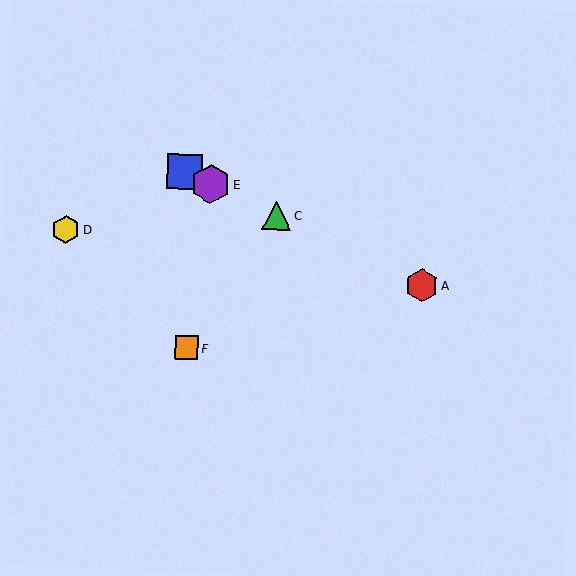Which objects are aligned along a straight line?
Objects A, B, C, E are aligned along a straight line.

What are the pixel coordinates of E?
Object E is at (211, 184).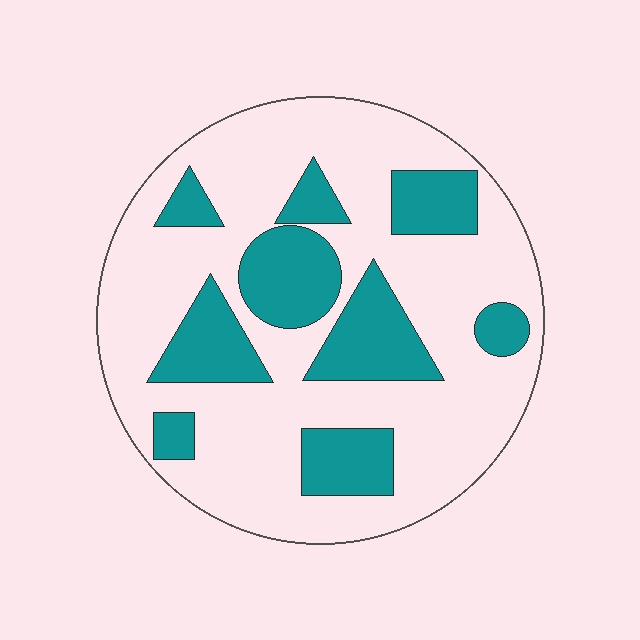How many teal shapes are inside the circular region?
9.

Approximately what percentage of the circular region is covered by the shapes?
Approximately 30%.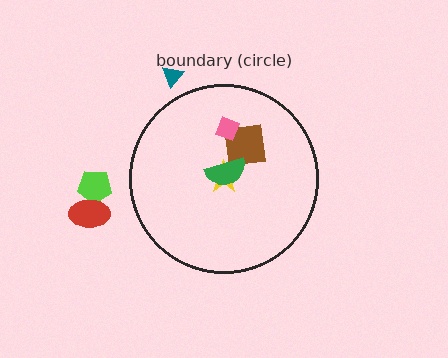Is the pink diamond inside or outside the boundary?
Inside.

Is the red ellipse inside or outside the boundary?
Outside.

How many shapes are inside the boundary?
4 inside, 3 outside.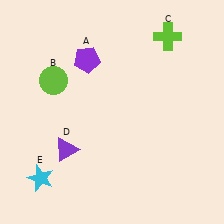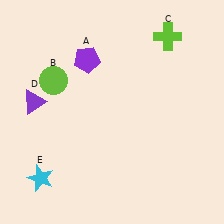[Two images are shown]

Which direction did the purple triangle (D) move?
The purple triangle (D) moved up.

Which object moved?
The purple triangle (D) moved up.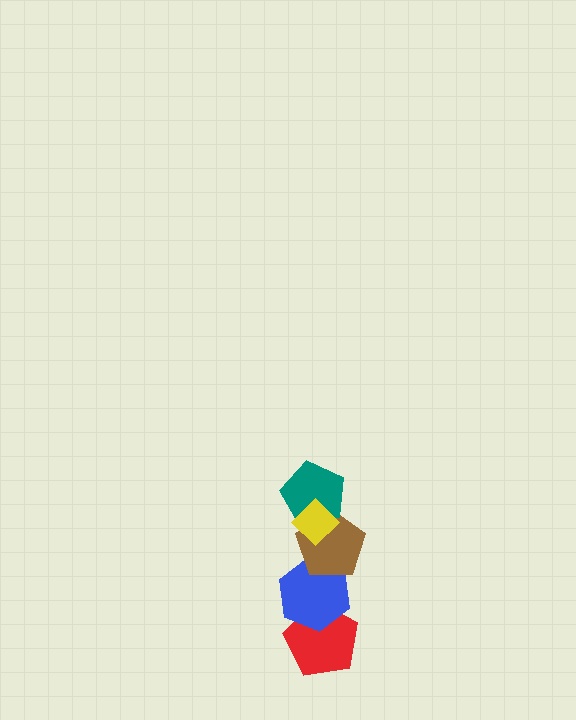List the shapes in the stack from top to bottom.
From top to bottom: the yellow diamond, the teal pentagon, the brown pentagon, the blue hexagon, the red pentagon.